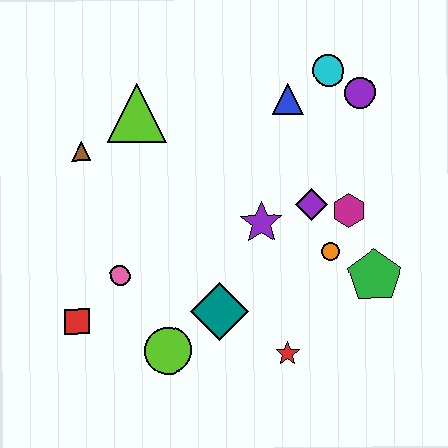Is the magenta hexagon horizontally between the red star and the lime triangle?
No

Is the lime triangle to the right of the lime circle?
No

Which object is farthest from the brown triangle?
The green pentagon is farthest from the brown triangle.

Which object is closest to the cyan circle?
The purple circle is closest to the cyan circle.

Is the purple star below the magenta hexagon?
Yes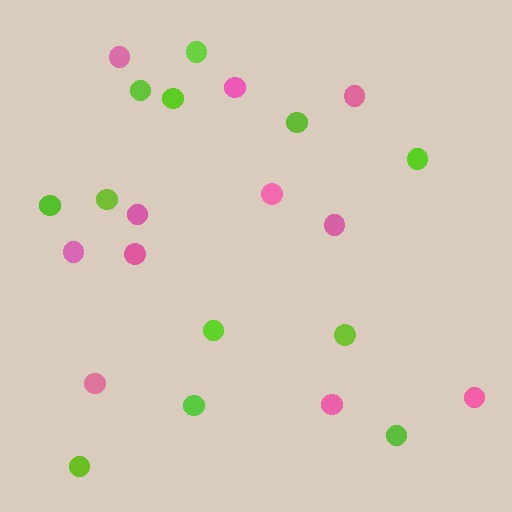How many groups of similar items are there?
There are 2 groups: one group of lime circles (12) and one group of pink circles (11).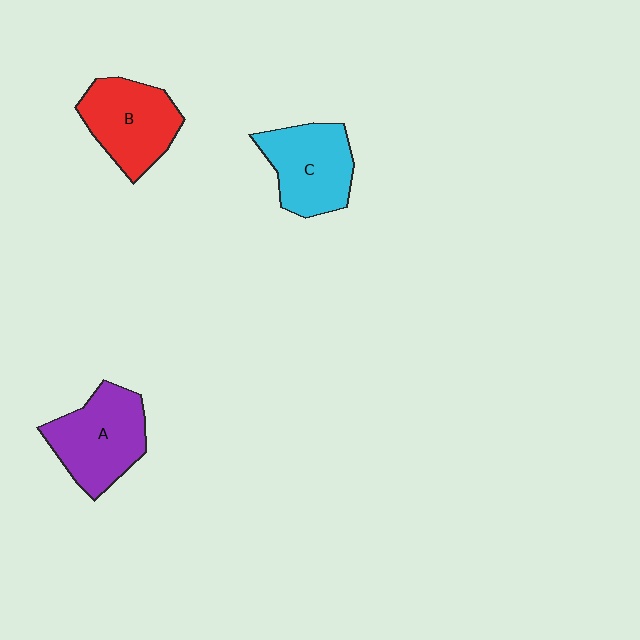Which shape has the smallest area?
Shape C (cyan).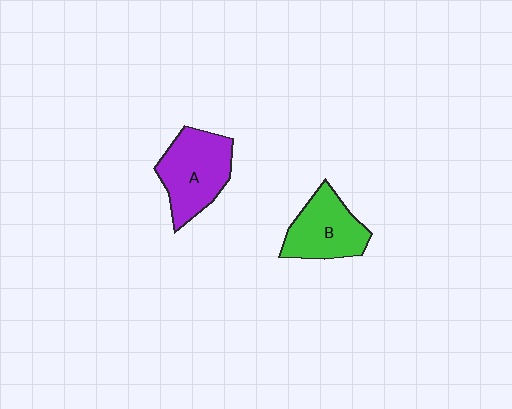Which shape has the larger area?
Shape A (purple).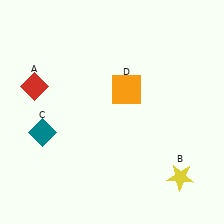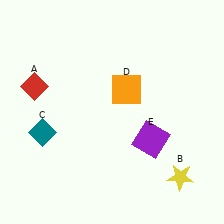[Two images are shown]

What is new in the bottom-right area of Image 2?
A purple square (E) was added in the bottom-right area of Image 2.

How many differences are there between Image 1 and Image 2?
There is 1 difference between the two images.